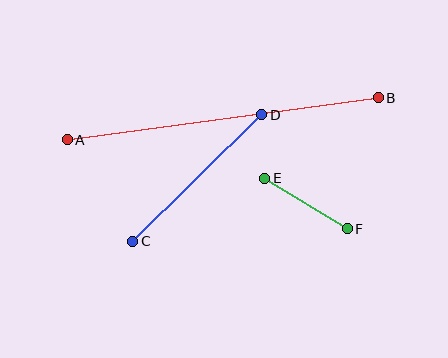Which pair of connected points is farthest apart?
Points A and B are farthest apart.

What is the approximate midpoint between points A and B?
The midpoint is at approximately (223, 119) pixels.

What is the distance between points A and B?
The distance is approximately 314 pixels.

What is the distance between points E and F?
The distance is approximately 97 pixels.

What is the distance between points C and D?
The distance is approximately 181 pixels.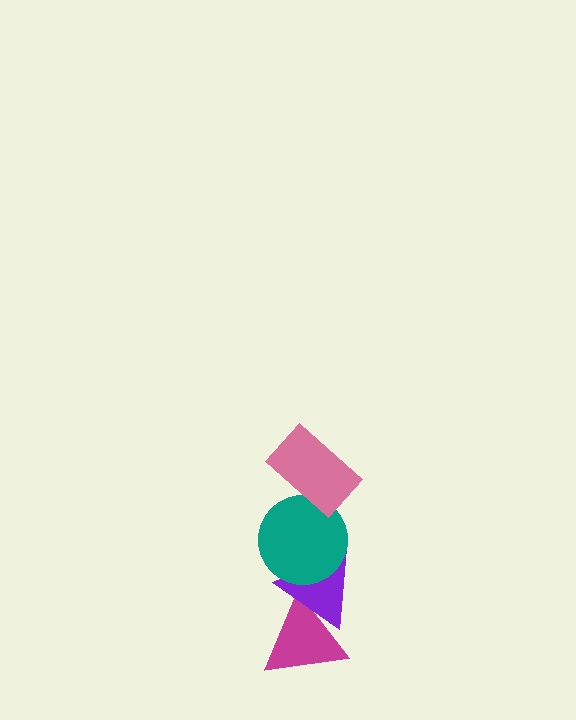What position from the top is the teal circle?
The teal circle is 2nd from the top.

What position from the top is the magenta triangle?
The magenta triangle is 4th from the top.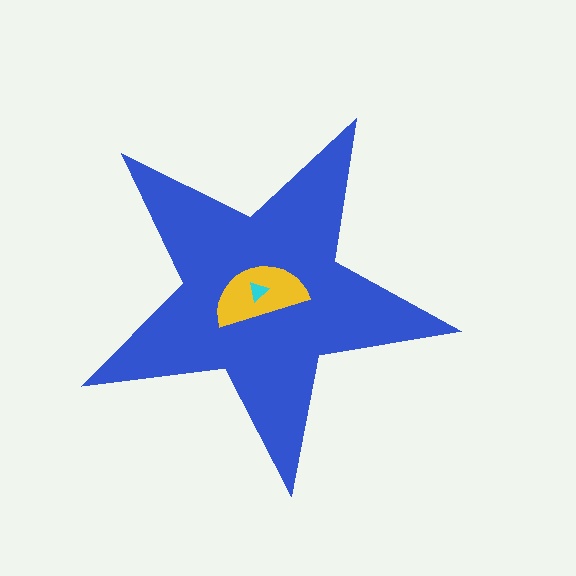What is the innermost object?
The cyan triangle.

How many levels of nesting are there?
3.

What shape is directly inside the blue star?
The yellow semicircle.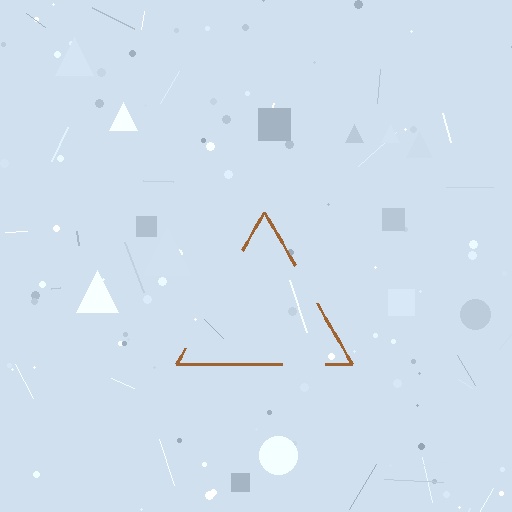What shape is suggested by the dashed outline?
The dashed outline suggests a triangle.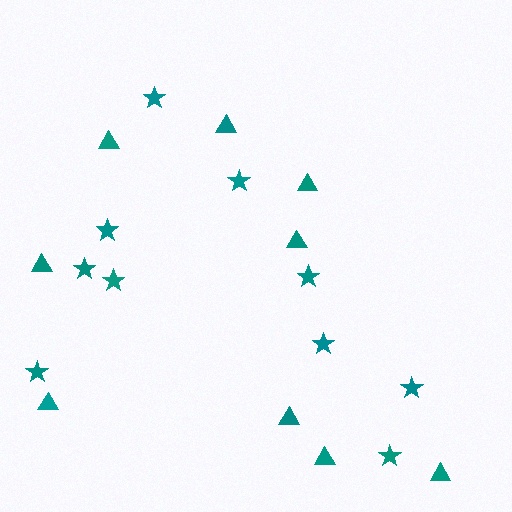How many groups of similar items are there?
There are 2 groups: one group of stars (10) and one group of triangles (9).